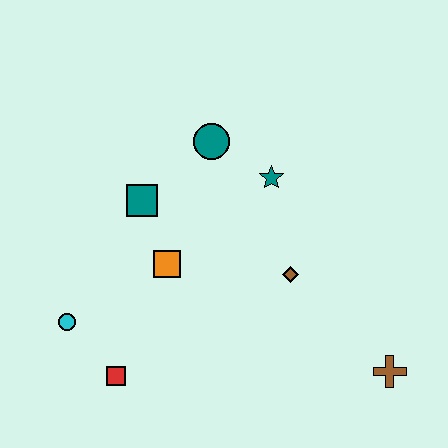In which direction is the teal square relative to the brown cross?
The teal square is to the left of the brown cross.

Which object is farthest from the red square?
The brown cross is farthest from the red square.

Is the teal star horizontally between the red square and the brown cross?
Yes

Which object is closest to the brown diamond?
The teal star is closest to the brown diamond.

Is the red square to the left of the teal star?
Yes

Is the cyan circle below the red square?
No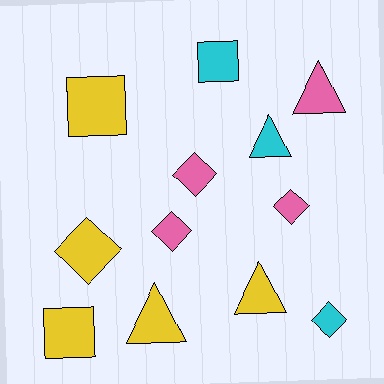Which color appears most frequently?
Yellow, with 5 objects.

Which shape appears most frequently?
Diamond, with 5 objects.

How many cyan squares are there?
There is 1 cyan square.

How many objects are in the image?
There are 12 objects.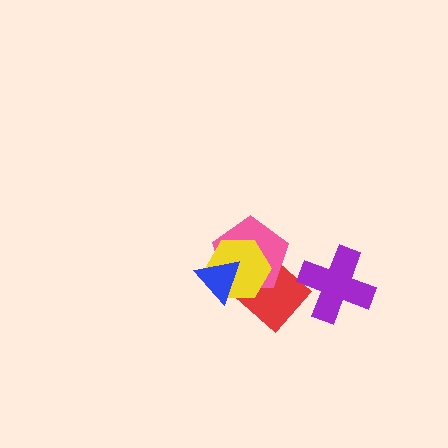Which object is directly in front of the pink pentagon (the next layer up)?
The yellow hexagon is directly in front of the pink pentagon.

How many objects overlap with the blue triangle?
3 objects overlap with the blue triangle.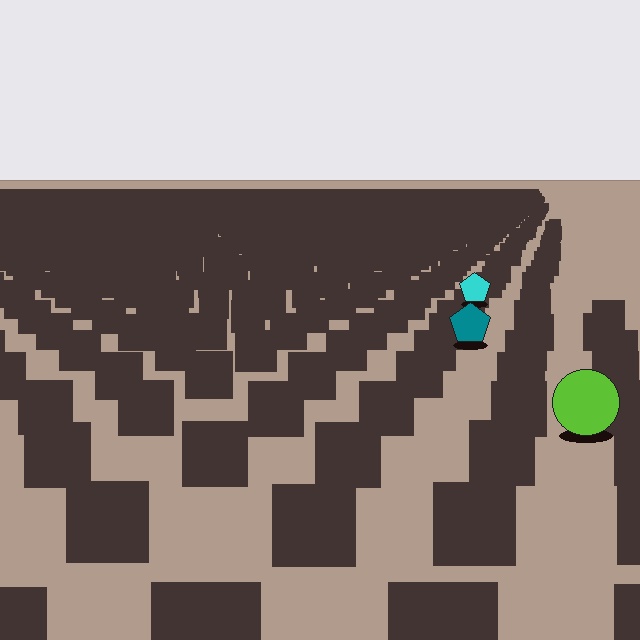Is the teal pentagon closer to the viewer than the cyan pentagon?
Yes. The teal pentagon is closer — you can tell from the texture gradient: the ground texture is coarser near it.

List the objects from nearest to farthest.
From nearest to farthest: the lime circle, the teal pentagon, the cyan pentagon.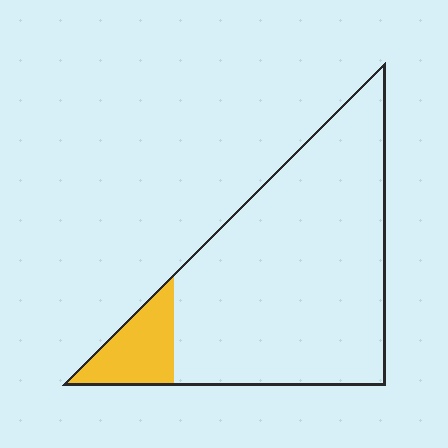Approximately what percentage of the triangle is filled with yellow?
Approximately 10%.